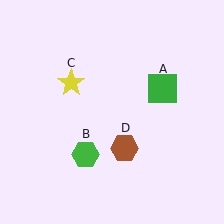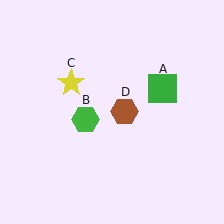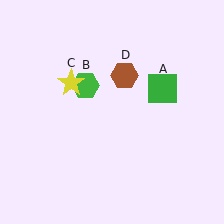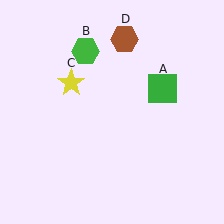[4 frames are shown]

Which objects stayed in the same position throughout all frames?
Green square (object A) and yellow star (object C) remained stationary.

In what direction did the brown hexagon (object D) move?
The brown hexagon (object D) moved up.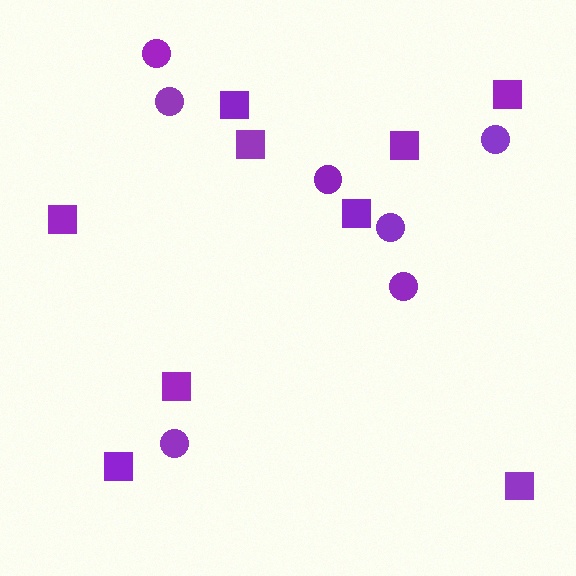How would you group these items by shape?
There are 2 groups: one group of circles (7) and one group of squares (9).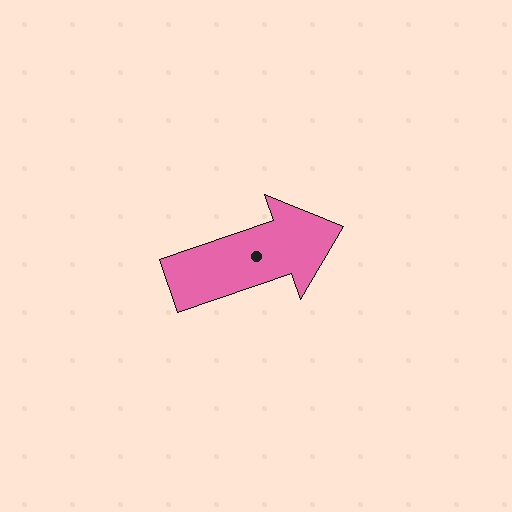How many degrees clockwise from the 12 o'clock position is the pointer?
Approximately 71 degrees.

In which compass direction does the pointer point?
East.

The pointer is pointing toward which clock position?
Roughly 2 o'clock.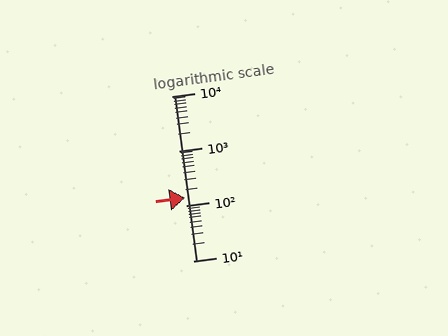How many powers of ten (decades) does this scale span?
The scale spans 3 decades, from 10 to 10000.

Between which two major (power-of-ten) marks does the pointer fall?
The pointer is between 100 and 1000.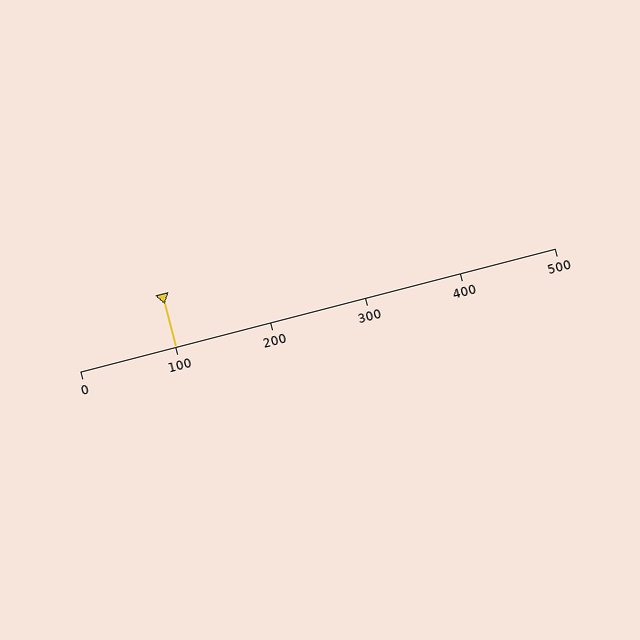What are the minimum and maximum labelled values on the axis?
The axis runs from 0 to 500.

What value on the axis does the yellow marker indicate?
The marker indicates approximately 100.